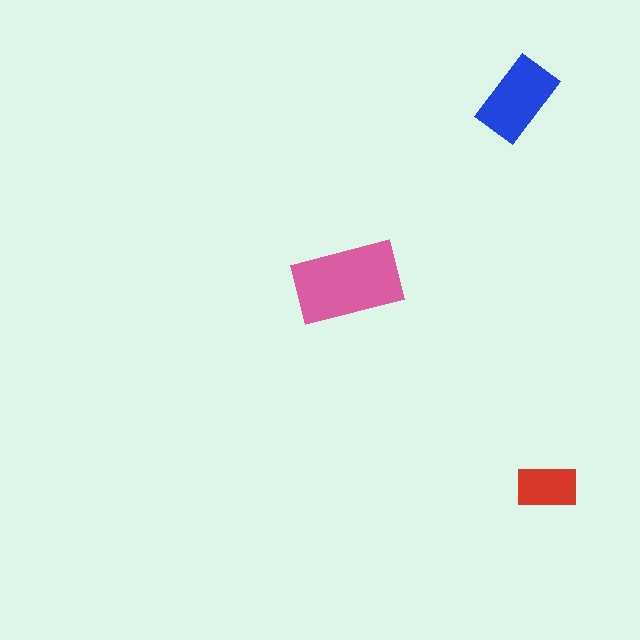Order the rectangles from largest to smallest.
the pink one, the blue one, the red one.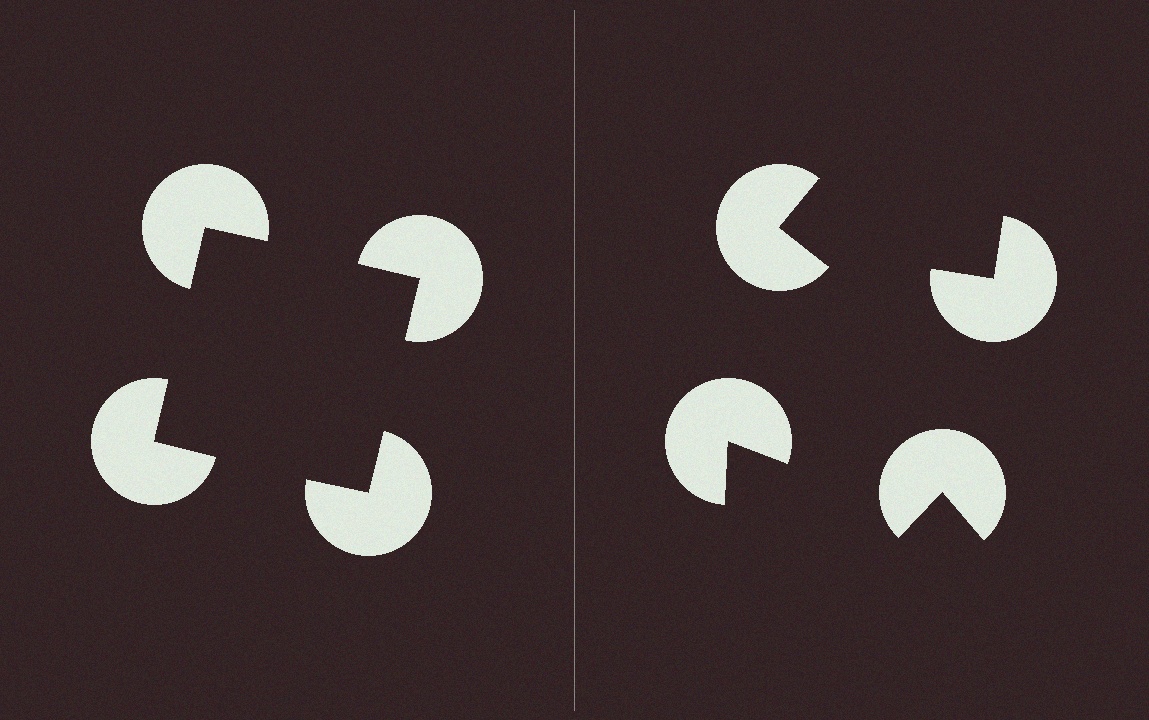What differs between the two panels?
The pac-man discs are positioned identically on both sides; only the wedge orientations differ. On the left they align to a square; on the right they are misaligned.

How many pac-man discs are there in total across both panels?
8 — 4 on each side.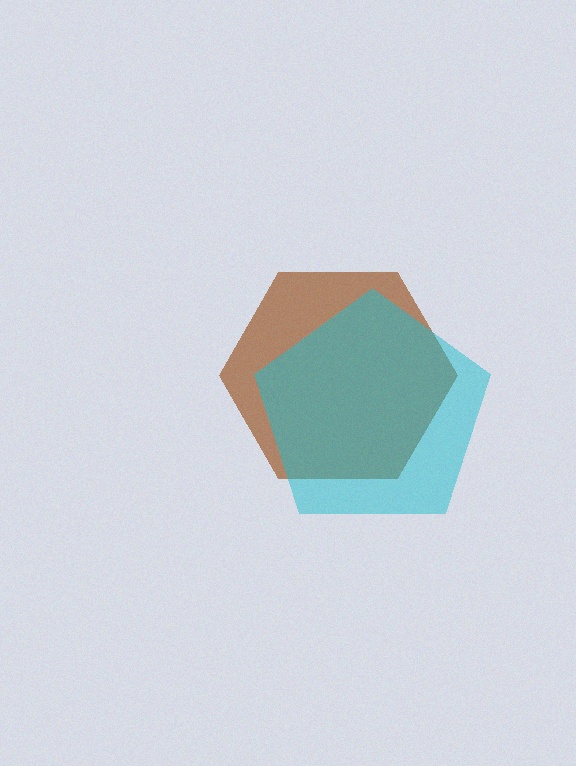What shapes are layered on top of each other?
The layered shapes are: a brown hexagon, a cyan pentagon.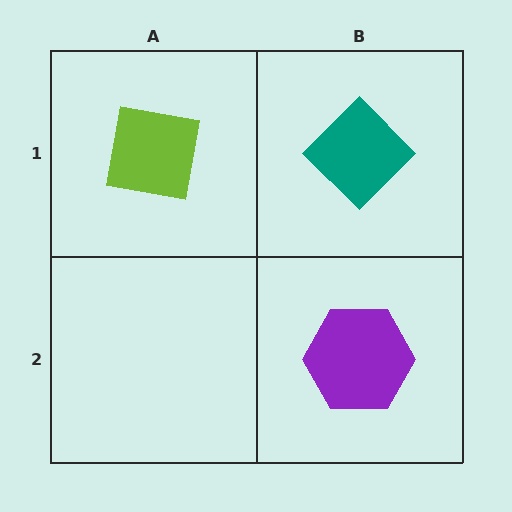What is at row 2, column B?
A purple hexagon.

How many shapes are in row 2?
1 shape.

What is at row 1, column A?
A lime square.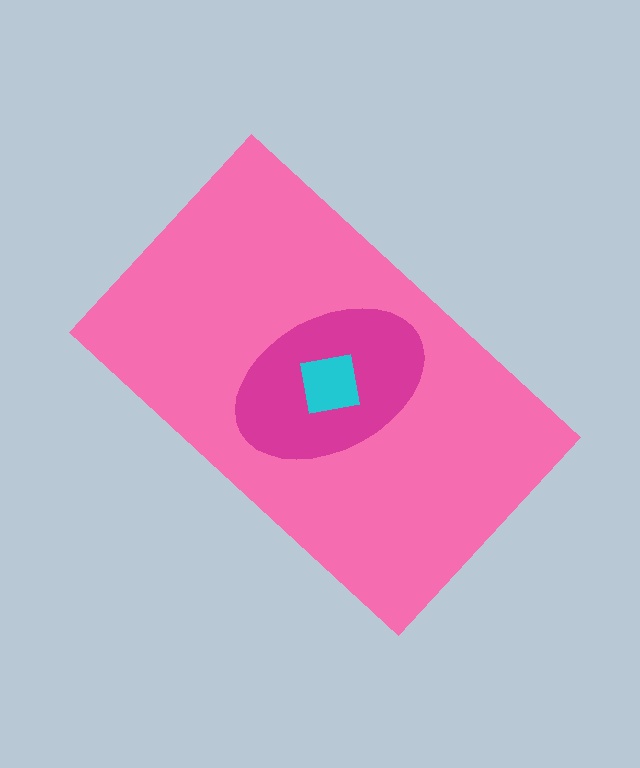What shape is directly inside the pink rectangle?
The magenta ellipse.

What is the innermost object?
The cyan square.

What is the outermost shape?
The pink rectangle.